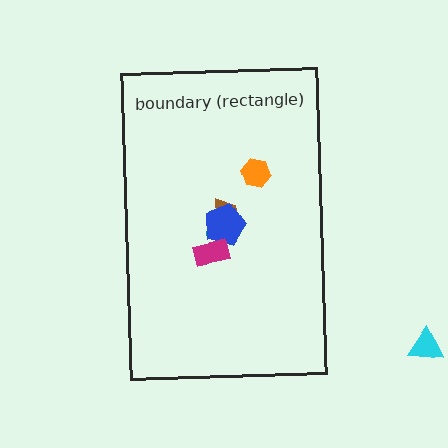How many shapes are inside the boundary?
5 inside, 1 outside.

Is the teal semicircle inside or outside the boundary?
Inside.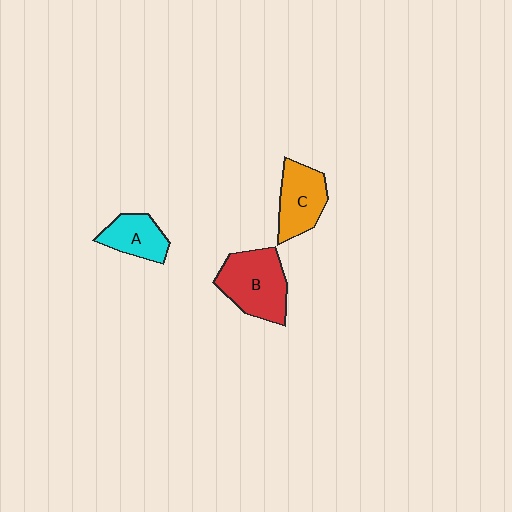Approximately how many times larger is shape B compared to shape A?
Approximately 1.7 times.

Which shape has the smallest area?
Shape A (cyan).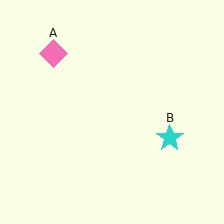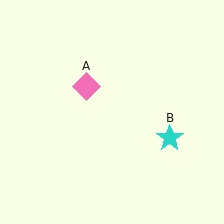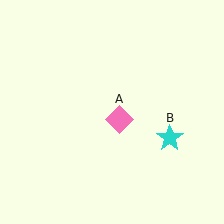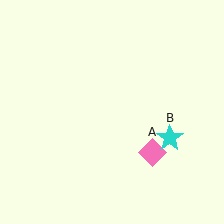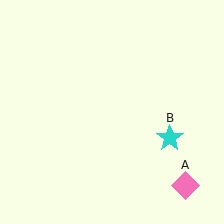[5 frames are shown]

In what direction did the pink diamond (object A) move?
The pink diamond (object A) moved down and to the right.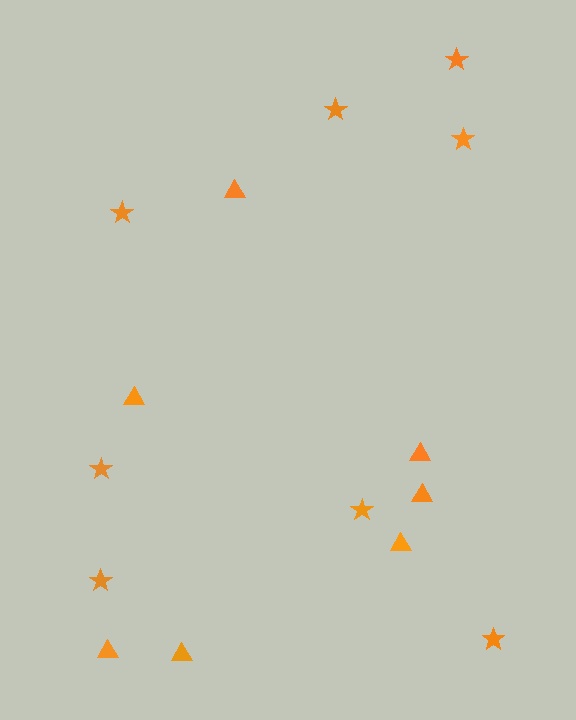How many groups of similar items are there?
There are 2 groups: one group of stars (8) and one group of triangles (7).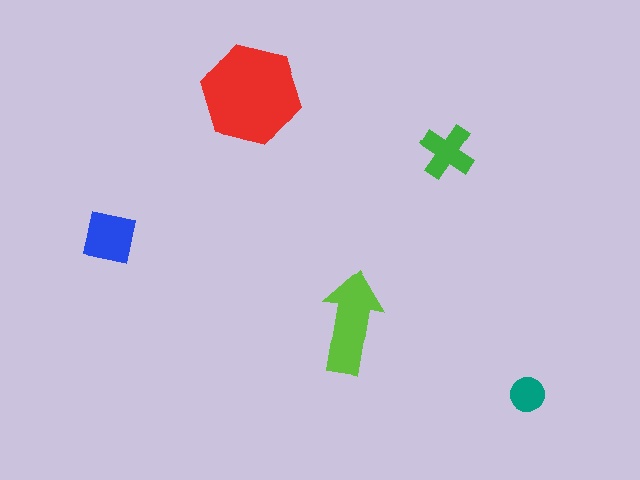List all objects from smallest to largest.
The teal circle, the green cross, the blue square, the lime arrow, the red hexagon.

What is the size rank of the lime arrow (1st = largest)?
2nd.